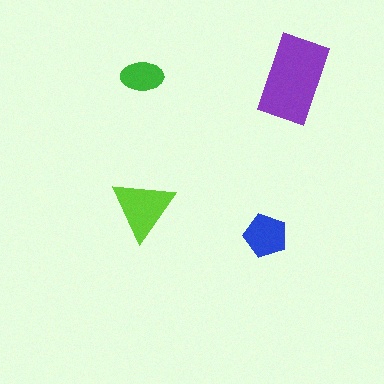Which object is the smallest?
The green ellipse.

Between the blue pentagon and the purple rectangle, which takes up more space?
The purple rectangle.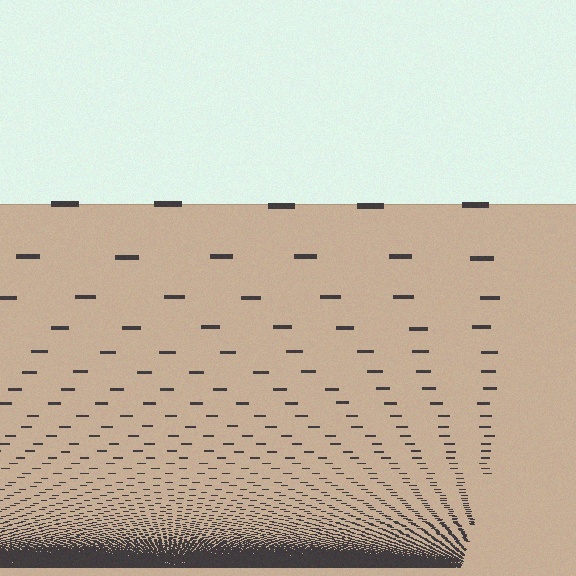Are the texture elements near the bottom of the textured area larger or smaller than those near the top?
Smaller. The gradient is inverted — elements near the bottom are smaller and denser.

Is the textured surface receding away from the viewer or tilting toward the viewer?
The surface appears to tilt toward the viewer. Texture elements get larger and sparser toward the top.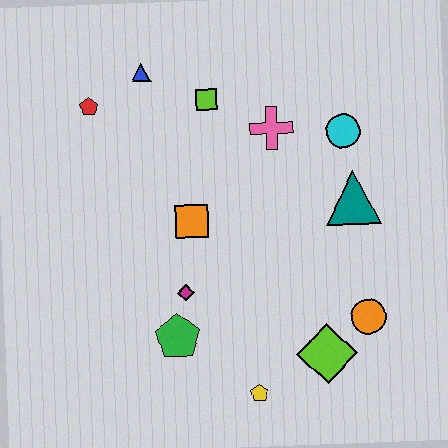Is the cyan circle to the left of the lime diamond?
No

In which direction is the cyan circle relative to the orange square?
The cyan circle is to the right of the orange square.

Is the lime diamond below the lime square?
Yes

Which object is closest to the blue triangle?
The red pentagon is closest to the blue triangle.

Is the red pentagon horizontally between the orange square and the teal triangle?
No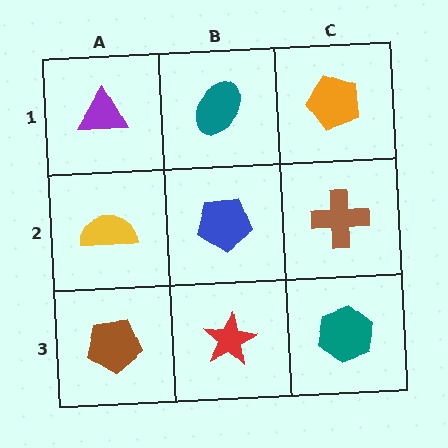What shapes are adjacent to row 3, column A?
A yellow semicircle (row 2, column A), a red star (row 3, column B).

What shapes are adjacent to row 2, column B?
A teal ellipse (row 1, column B), a red star (row 3, column B), a yellow semicircle (row 2, column A), a brown cross (row 2, column C).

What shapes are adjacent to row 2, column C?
An orange pentagon (row 1, column C), a teal hexagon (row 3, column C), a blue pentagon (row 2, column B).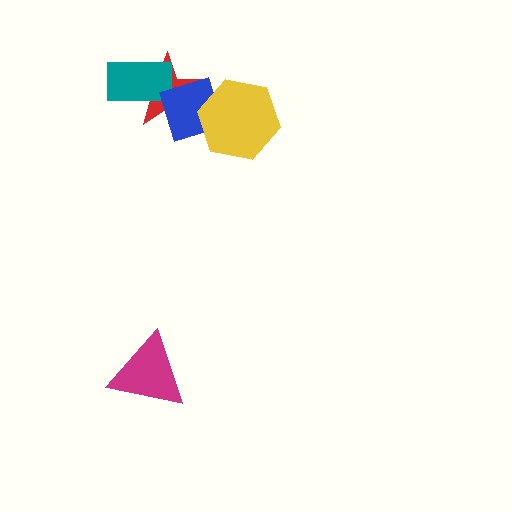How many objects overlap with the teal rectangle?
2 objects overlap with the teal rectangle.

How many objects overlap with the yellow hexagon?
1 object overlaps with the yellow hexagon.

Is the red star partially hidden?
Yes, it is partially covered by another shape.